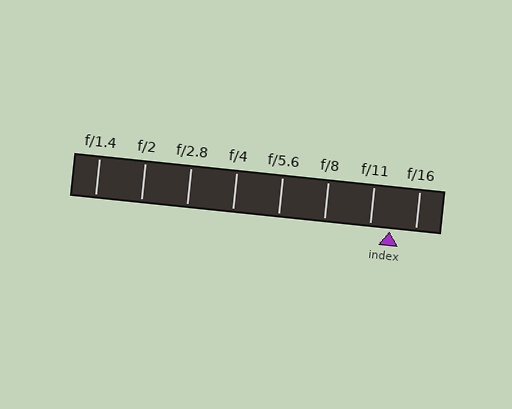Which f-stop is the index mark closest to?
The index mark is closest to f/11.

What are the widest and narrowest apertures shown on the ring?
The widest aperture shown is f/1.4 and the narrowest is f/16.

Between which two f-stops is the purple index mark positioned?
The index mark is between f/11 and f/16.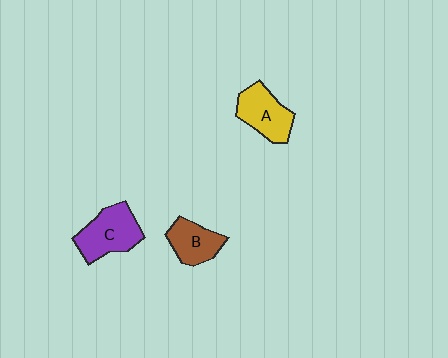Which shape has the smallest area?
Shape B (brown).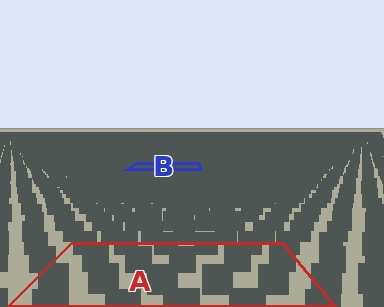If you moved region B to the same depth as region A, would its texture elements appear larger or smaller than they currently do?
They would appear larger. At a closer depth, the same texture elements are projected at a bigger on-screen size.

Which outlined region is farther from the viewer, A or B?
Region B is farther from the viewer — the texture elements inside it appear smaller and more densely packed.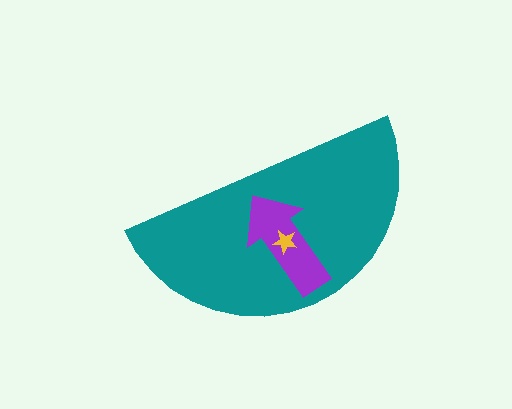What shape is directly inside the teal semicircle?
The purple arrow.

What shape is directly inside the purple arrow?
The yellow star.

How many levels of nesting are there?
3.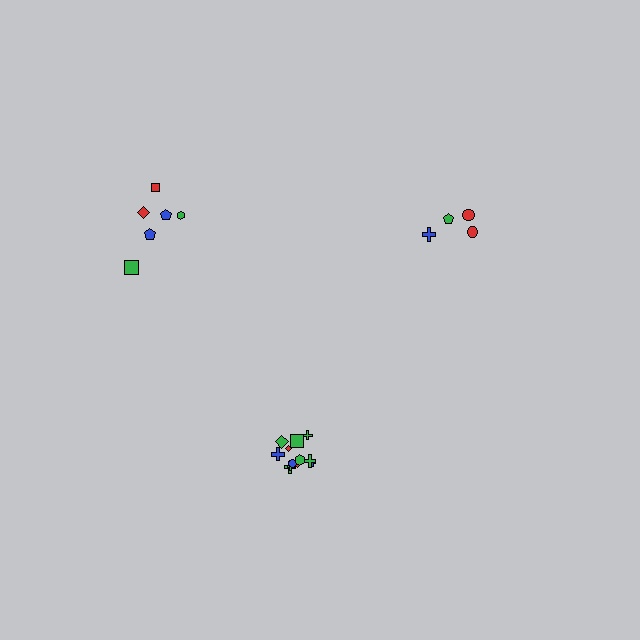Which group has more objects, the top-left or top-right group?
The top-left group.